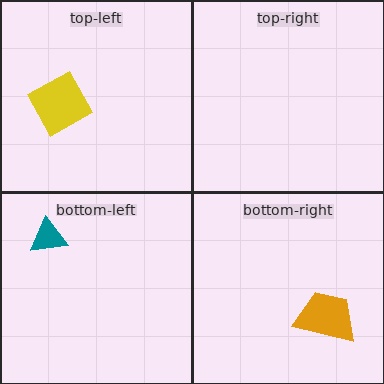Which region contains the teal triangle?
The bottom-left region.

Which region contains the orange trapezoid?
The bottom-right region.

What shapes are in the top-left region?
The yellow square.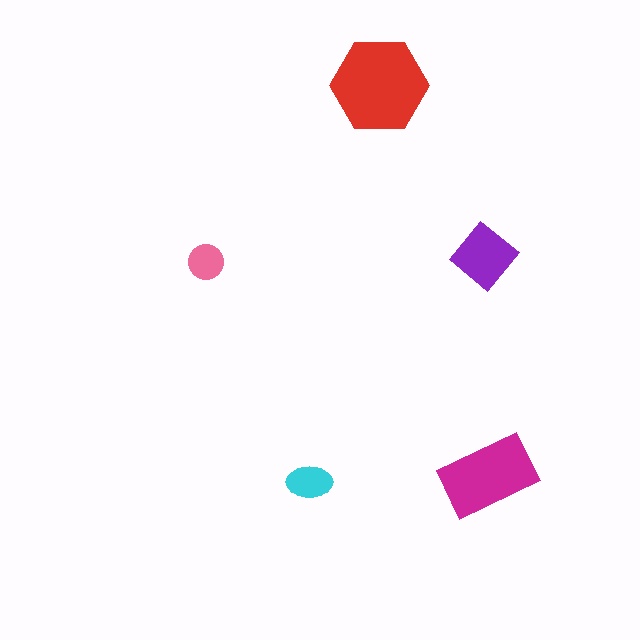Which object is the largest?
The red hexagon.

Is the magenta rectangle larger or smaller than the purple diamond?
Larger.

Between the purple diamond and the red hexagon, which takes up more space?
The red hexagon.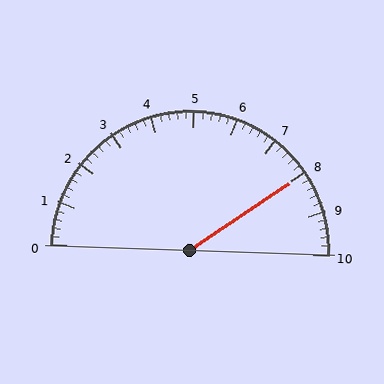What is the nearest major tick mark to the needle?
The nearest major tick mark is 8.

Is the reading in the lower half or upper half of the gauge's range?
The reading is in the upper half of the range (0 to 10).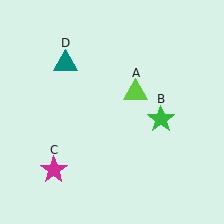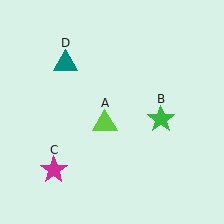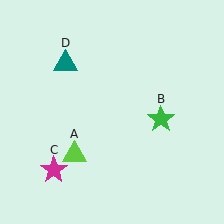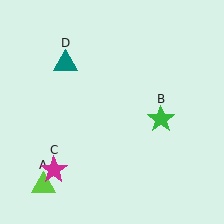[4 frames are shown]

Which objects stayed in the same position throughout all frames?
Green star (object B) and magenta star (object C) and teal triangle (object D) remained stationary.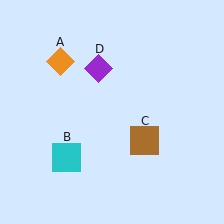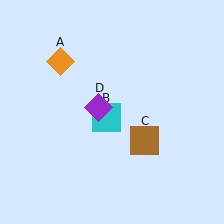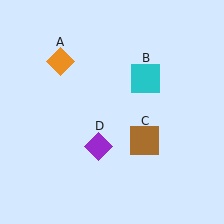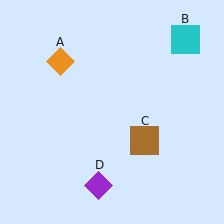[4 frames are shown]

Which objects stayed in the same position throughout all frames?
Orange diamond (object A) and brown square (object C) remained stationary.